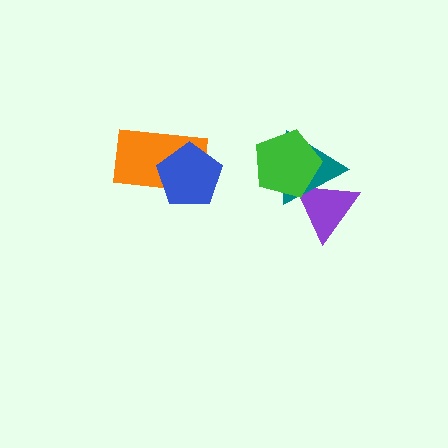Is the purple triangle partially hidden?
Yes, it is partially covered by another shape.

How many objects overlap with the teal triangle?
2 objects overlap with the teal triangle.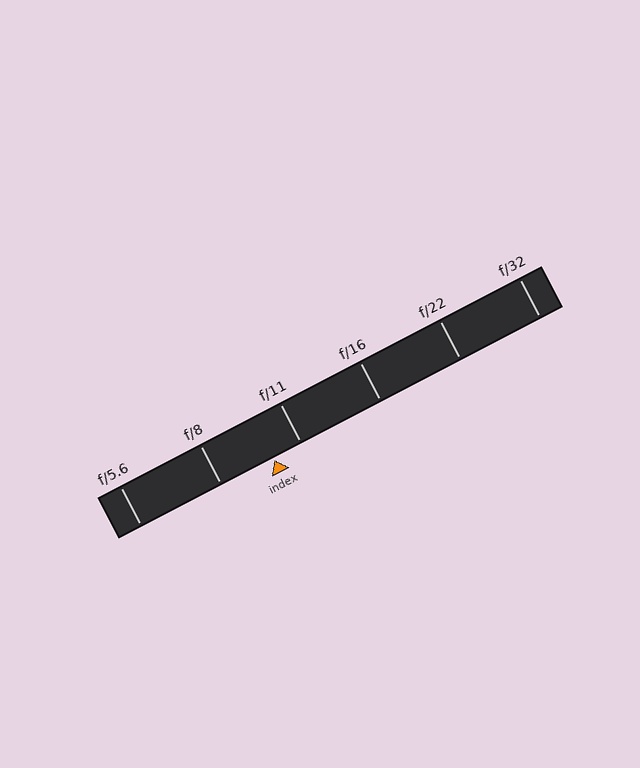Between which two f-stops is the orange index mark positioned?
The index mark is between f/8 and f/11.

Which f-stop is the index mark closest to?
The index mark is closest to f/11.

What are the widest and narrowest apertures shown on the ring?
The widest aperture shown is f/5.6 and the narrowest is f/32.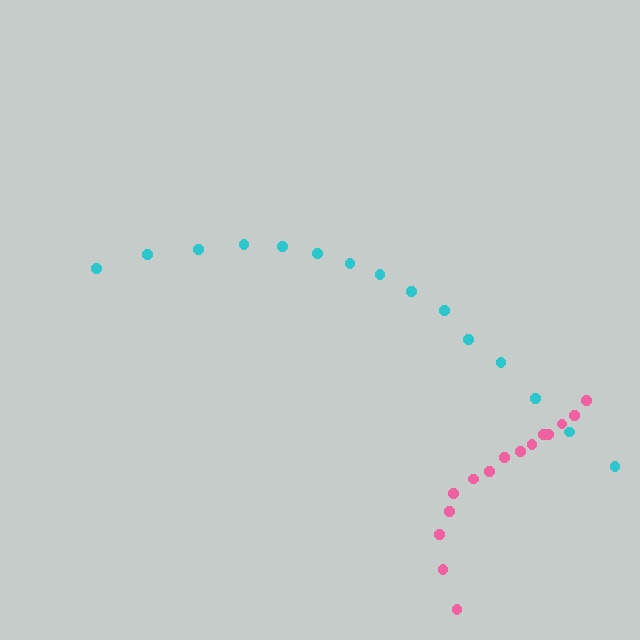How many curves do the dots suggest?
There are 2 distinct paths.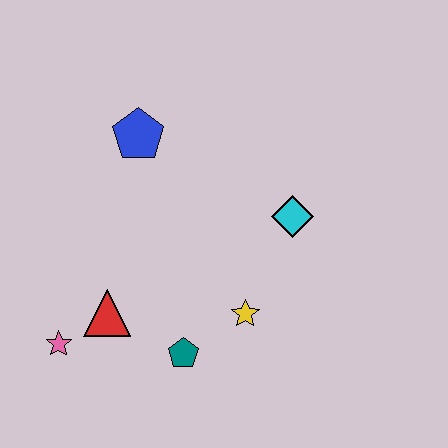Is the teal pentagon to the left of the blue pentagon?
No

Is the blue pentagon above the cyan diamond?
Yes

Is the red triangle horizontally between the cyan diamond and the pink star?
Yes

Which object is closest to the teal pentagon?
The yellow star is closest to the teal pentagon.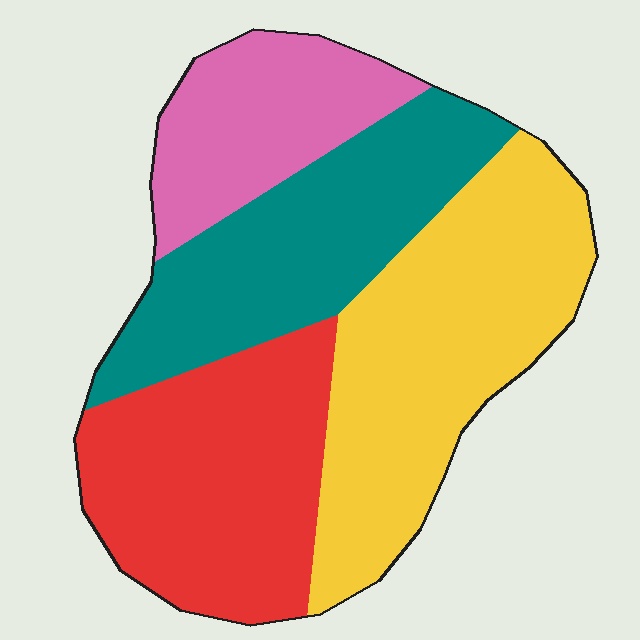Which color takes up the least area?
Pink, at roughly 15%.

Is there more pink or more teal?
Teal.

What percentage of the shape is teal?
Teal takes up less than a quarter of the shape.